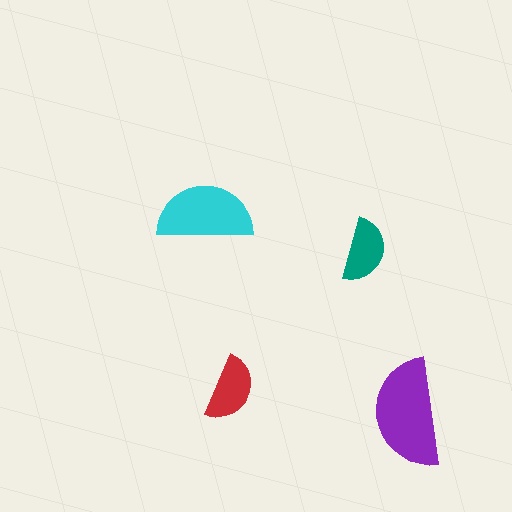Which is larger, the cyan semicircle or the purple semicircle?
The purple one.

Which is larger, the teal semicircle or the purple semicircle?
The purple one.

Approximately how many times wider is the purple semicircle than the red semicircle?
About 1.5 times wider.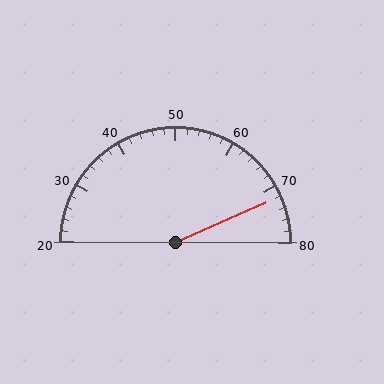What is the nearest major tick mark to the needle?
The nearest major tick mark is 70.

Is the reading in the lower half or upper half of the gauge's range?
The reading is in the upper half of the range (20 to 80).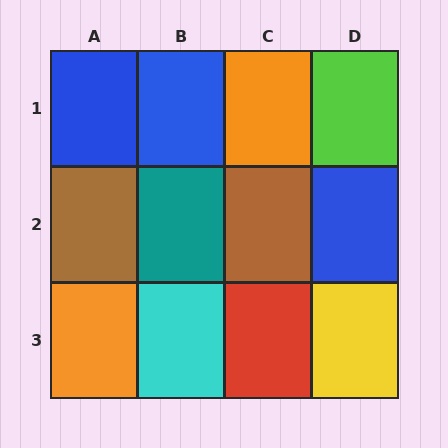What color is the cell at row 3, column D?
Yellow.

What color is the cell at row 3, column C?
Red.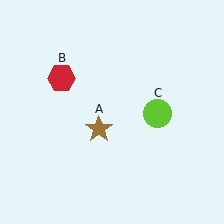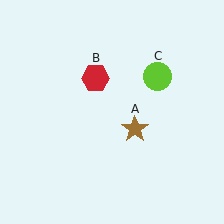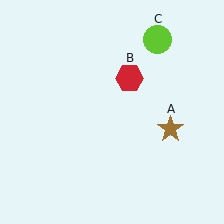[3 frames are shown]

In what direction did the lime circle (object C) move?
The lime circle (object C) moved up.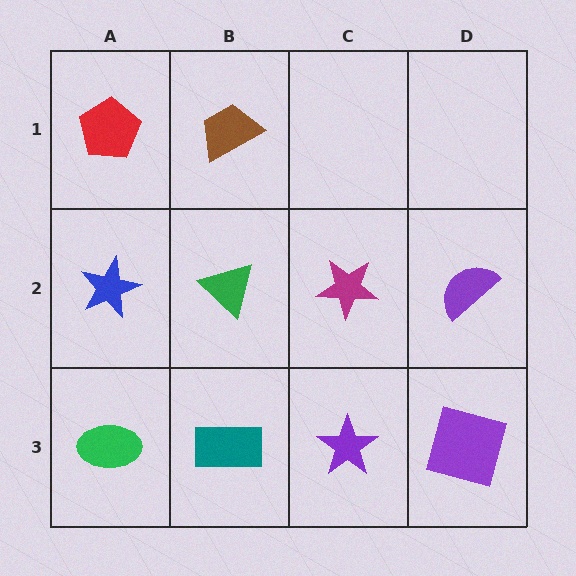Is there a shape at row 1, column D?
No, that cell is empty.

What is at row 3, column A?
A green ellipse.